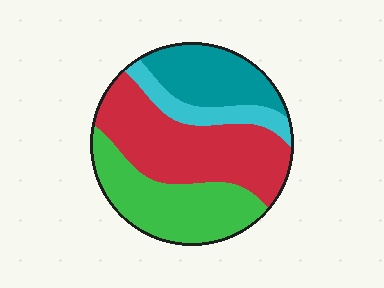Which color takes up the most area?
Red, at roughly 40%.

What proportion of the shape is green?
Green covers 30% of the shape.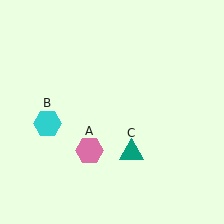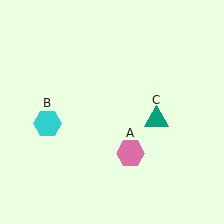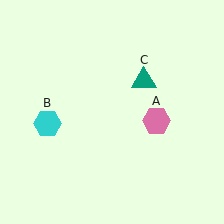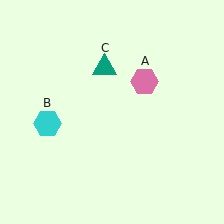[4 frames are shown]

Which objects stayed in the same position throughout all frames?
Cyan hexagon (object B) remained stationary.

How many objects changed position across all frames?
2 objects changed position: pink hexagon (object A), teal triangle (object C).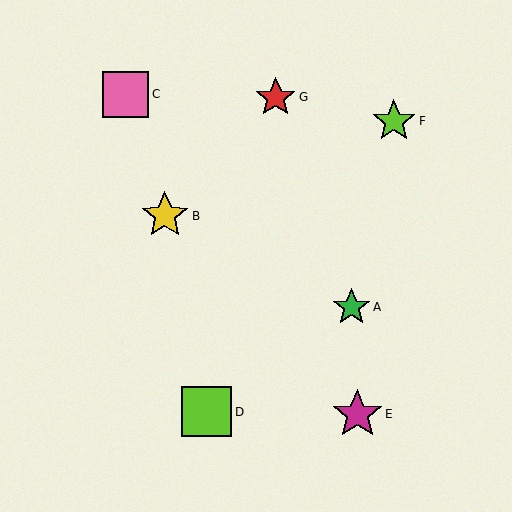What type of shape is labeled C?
Shape C is a pink square.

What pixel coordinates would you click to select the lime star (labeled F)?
Click at (394, 121) to select the lime star F.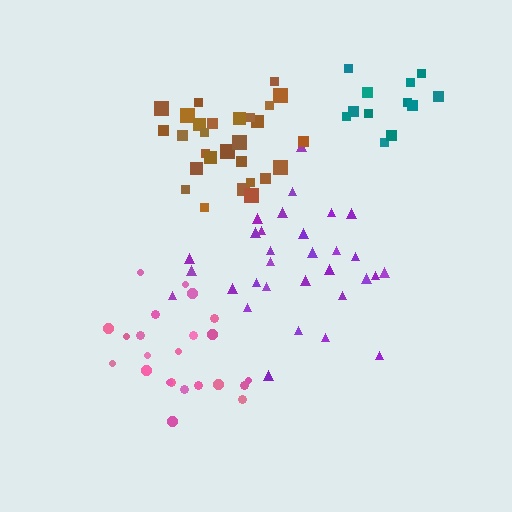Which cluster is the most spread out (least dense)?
Purple.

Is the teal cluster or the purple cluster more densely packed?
Teal.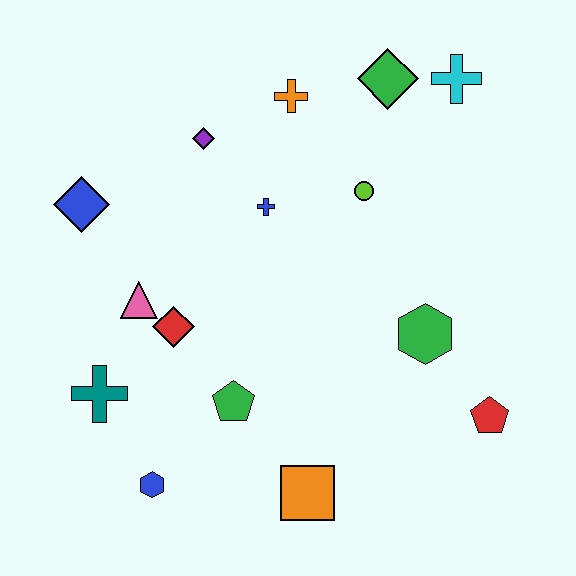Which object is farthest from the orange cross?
The blue hexagon is farthest from the orange cross.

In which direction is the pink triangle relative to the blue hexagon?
The pink triangle is above the blue hexagon.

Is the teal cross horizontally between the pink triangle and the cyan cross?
No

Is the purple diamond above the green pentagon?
Yes